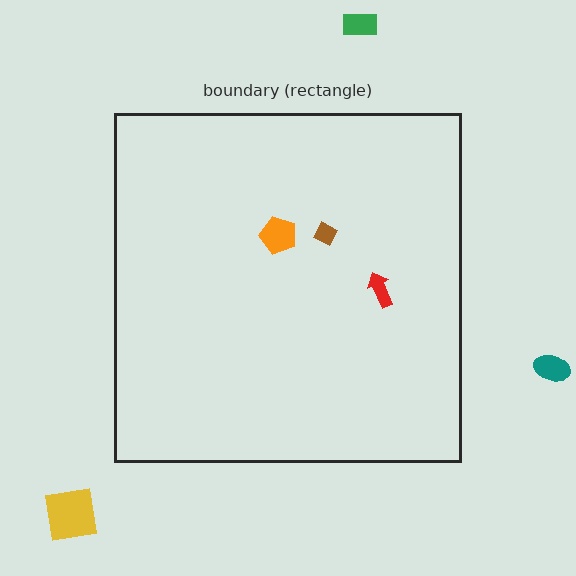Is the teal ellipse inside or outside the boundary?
Outside.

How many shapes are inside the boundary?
3 inside, 3 outside.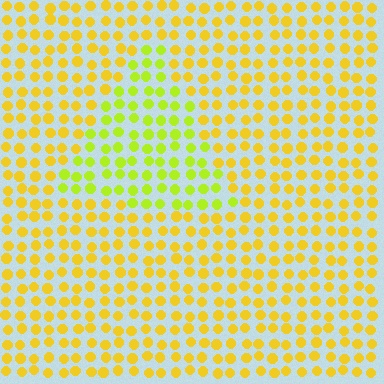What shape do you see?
I see a triangle.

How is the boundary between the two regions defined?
The boundary is defined purely by a slight shift in hue (about 30 degrees). Spacing, size, and orientation are identical on both sides.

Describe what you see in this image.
The image is filled with small yellow elements in a uniform arrangement. A triangle-shaped region is visible where the elements are tinted to a slightly different hue, forming a subtle color boundary.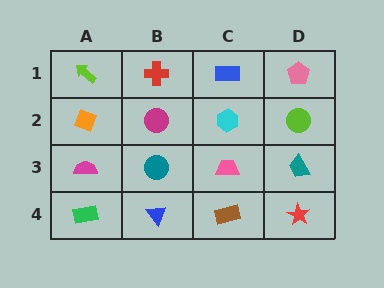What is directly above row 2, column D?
A pink pentagon.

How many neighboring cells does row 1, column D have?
2.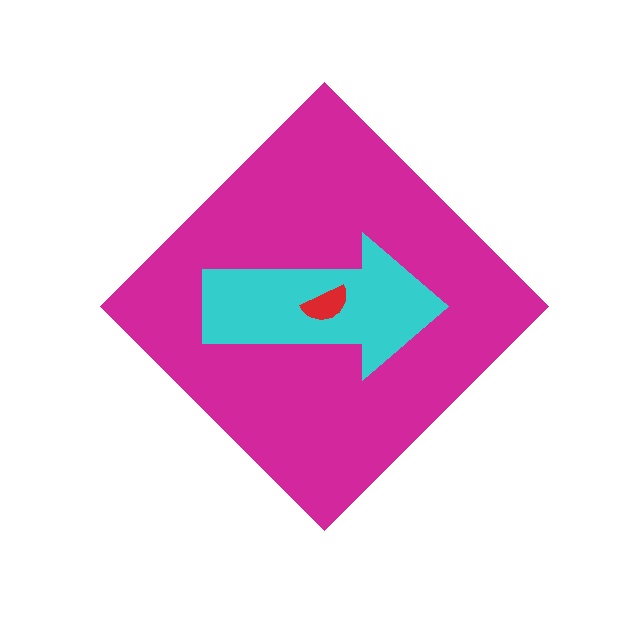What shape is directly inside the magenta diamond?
The cyan arrow.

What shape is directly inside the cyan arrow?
The red semicircle.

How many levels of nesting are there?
3.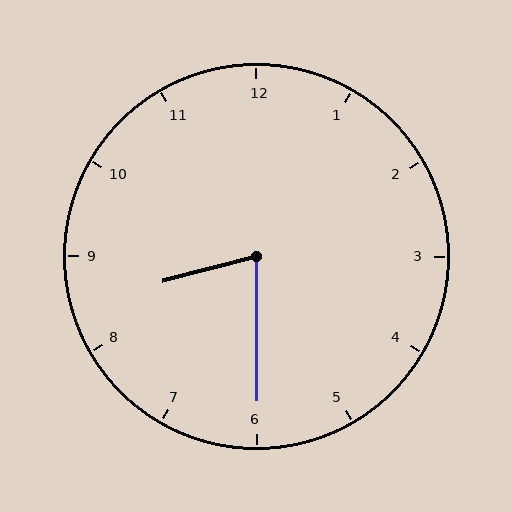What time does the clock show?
8:30.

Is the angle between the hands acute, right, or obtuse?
It is acute.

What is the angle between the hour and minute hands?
Approximately 75 degrees.